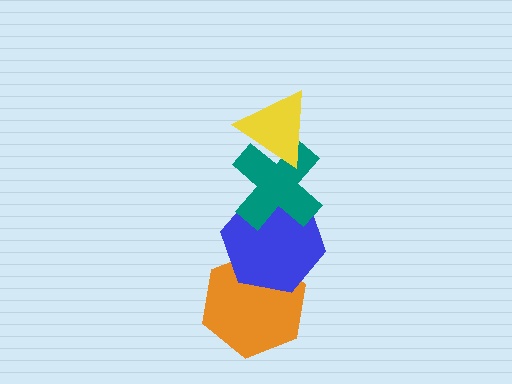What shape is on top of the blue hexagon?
The teal cross is on top of the blue hexagon.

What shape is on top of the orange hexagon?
The blue hexagon is on top of the orange hexagon.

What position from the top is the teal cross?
The teal cross is 2nd from the top.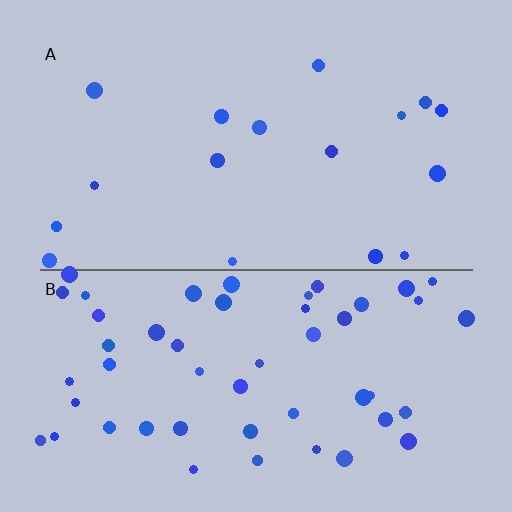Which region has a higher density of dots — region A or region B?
B (the bottom).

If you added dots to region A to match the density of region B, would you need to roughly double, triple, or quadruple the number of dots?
Approximately triple.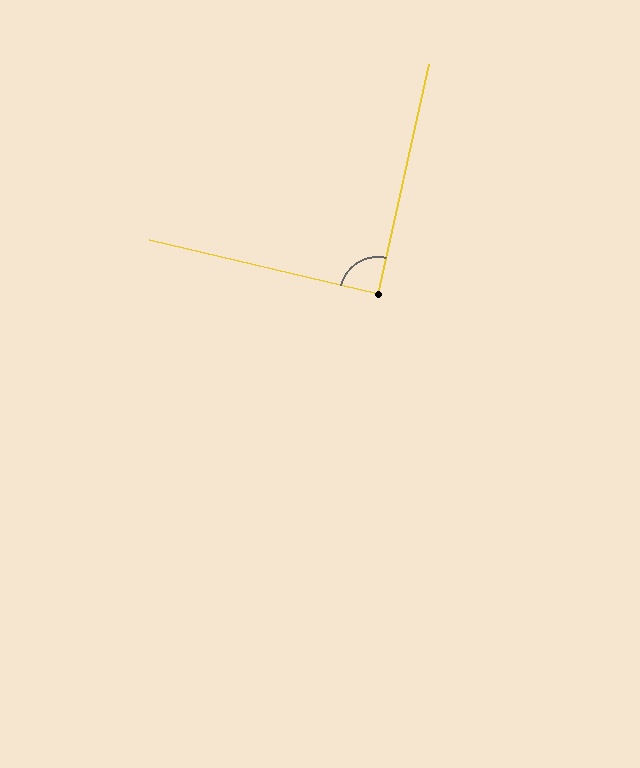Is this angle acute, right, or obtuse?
It is approximately a right angle.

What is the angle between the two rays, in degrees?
Approximately 89 degrees.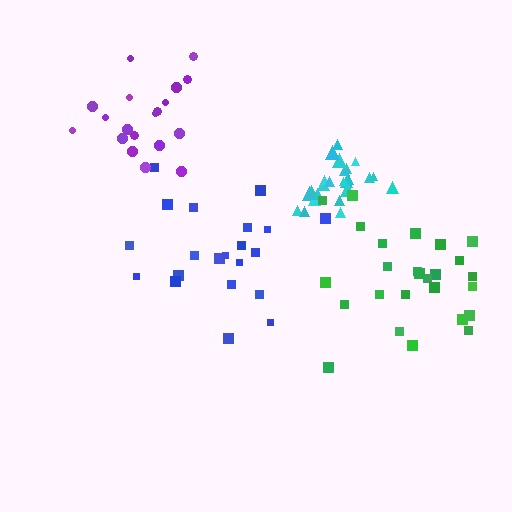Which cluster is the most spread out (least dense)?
Green.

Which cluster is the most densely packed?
Cyan.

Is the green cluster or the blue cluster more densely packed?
Blue.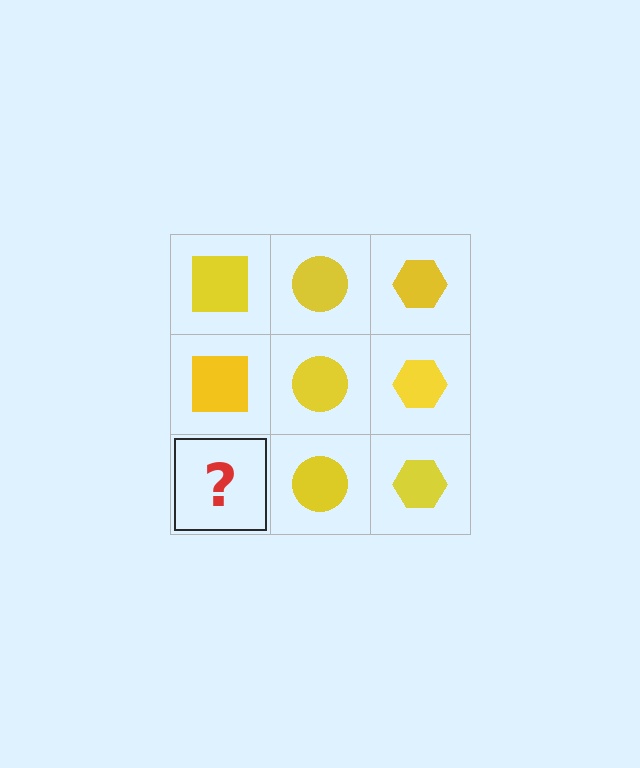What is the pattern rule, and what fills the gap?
The rule is that each column has a consistent shape. The gap should be filled with a yellow square.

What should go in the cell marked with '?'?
The missing cell should contain a yellow square.